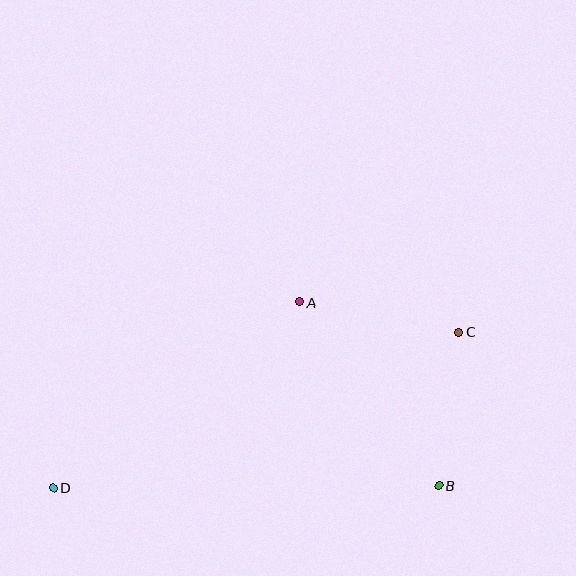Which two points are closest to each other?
Points B and C are closest to each other.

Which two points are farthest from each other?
Points C and D are farthest from each other.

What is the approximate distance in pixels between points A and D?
The distance between A and D is approximately 308 pixels.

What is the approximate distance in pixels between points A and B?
The distance between A and B is approximately 230 pixels.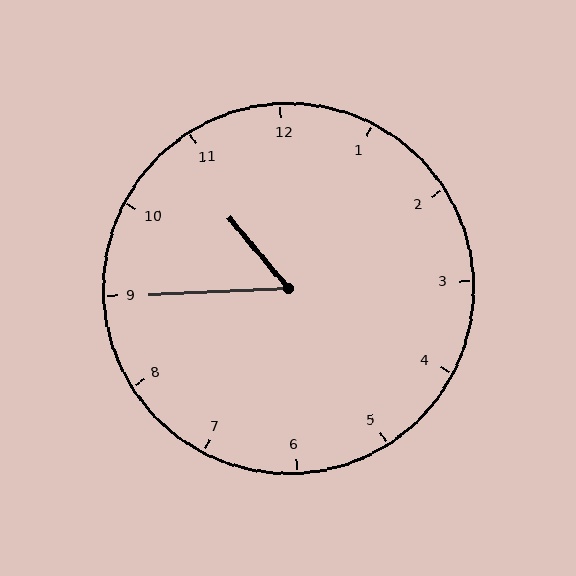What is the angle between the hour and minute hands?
Approximately 52 degrees.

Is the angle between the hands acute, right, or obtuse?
It is acute.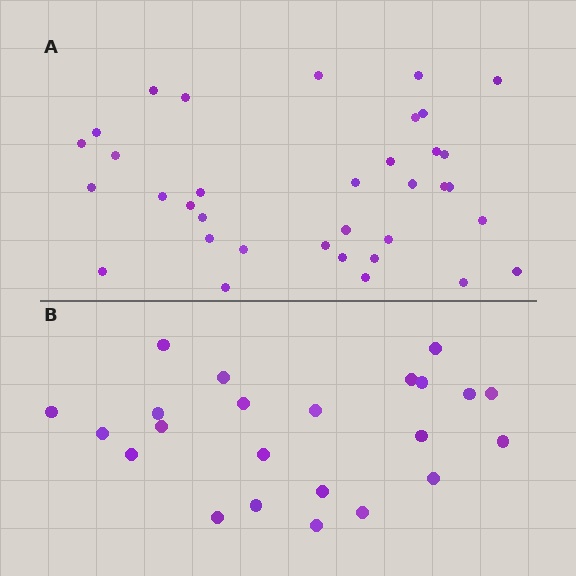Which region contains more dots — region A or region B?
Region A (the top region) has more dots.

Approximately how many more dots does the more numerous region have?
Region A has roughly 12 or so more dots than region B.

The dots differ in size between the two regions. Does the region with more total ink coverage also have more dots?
No. Region B has more total ink coverage because its dots are larger, but region A actually contains more individual dots. Total area can be misleading — the number of items is what matters here.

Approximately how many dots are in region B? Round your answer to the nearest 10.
About 20 dots. (The exact count is 23, which rounds to 20.)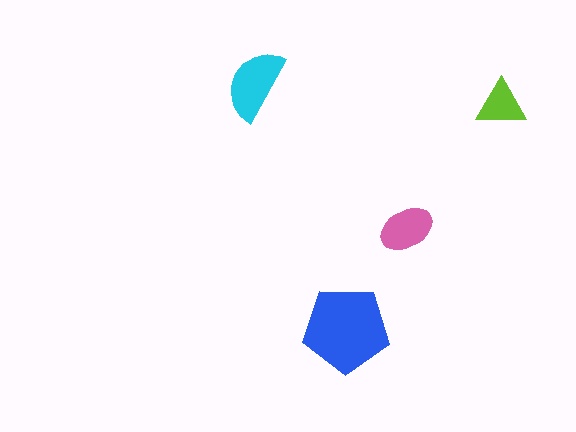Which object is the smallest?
The lime triangle.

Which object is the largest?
The blue pentagon.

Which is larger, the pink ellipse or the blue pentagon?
The blue pentagon.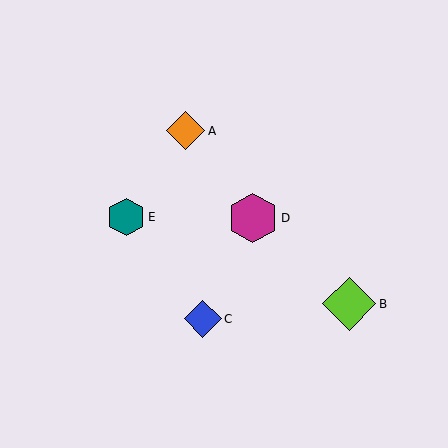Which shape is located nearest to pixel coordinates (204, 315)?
The blue diamond (labeled C) at (203, 319) is nearest to that location.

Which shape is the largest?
The lime diamond (labeled B) is the largest.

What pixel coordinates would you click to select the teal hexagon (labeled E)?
Click at (126, 217) to select the teal hexagon E.